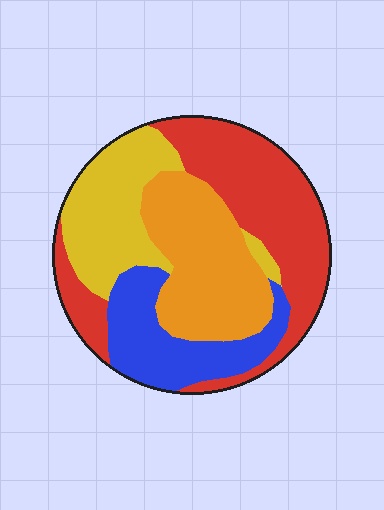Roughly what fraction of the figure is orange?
Orange covers roughly 25% of the figure.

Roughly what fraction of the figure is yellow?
Yellow covers around 20% of the figure.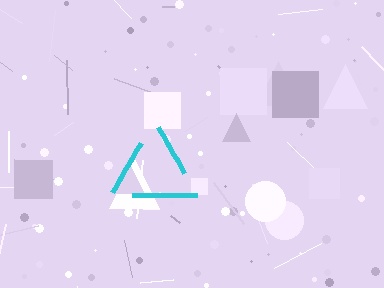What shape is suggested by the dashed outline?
The dashed outline suggests a triangle.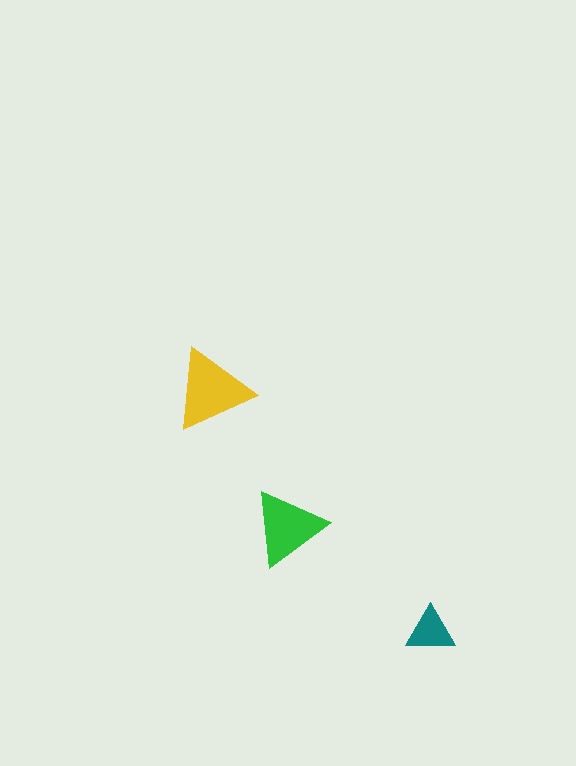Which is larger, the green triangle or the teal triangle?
The green one.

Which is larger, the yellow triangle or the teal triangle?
The yellow one.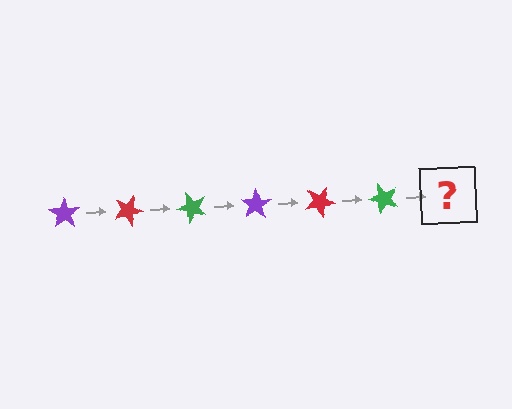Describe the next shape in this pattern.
It should be a purple star, rotated 150 degrees from the start.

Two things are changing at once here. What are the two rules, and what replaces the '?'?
The two rules are that it rotates 25 degrees each step and the color cycles through purple, red, and green. The '?' should be a purple star, rotated 150 degrees from the start.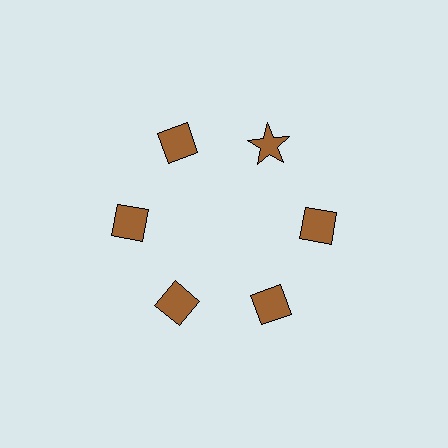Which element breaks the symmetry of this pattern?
The brown star at roughly the 1 o'clock position breaks the symmetry. All other shapes are brown diamonds.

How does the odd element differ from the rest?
It has a different shape: star instead of diamond.